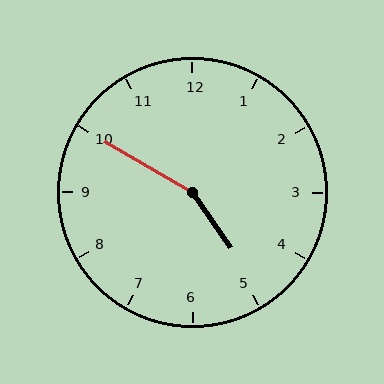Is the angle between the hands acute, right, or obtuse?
It is obtuse.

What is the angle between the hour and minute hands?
Approximately 155 degrees.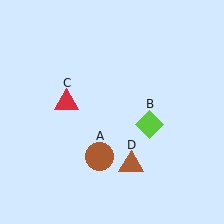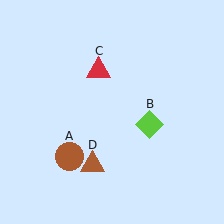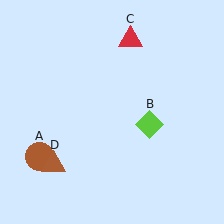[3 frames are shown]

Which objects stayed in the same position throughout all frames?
Lime diamond (object B) remained stationary.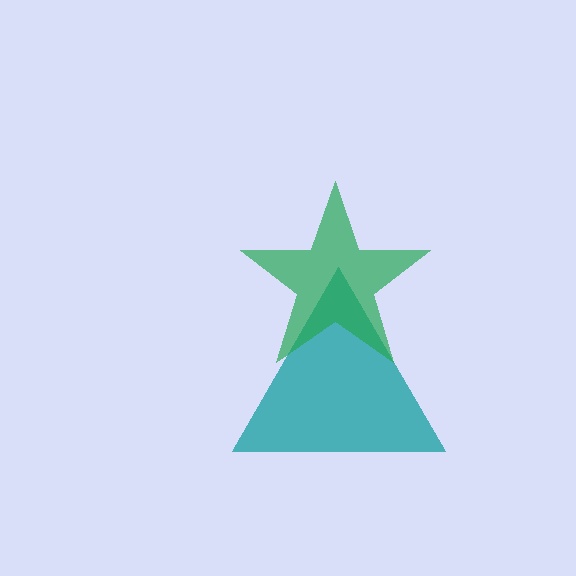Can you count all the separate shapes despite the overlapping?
Yes, there are 2 separate shapes.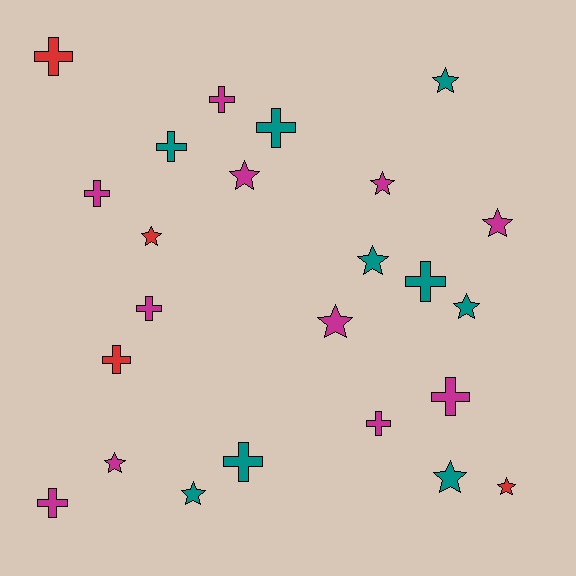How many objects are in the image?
There are 24 objects.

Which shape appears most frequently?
Star, with 12 objects.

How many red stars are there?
There are 2 red stars.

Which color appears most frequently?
Magenta, with 11 objects.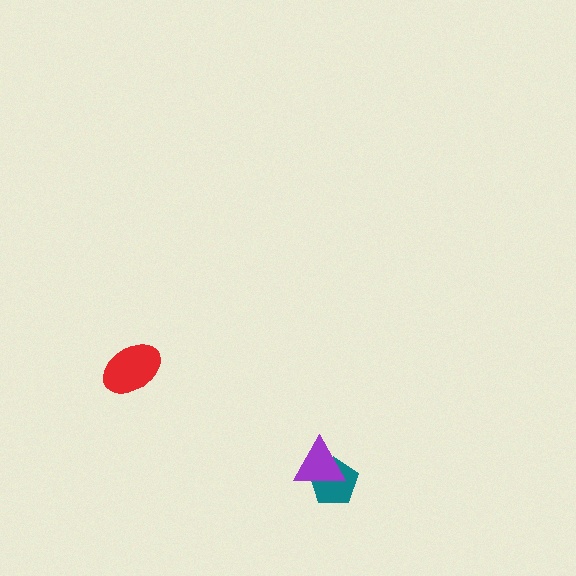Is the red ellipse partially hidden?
No, no other shape covers it.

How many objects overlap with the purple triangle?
1 object overlaps with the purple triangle.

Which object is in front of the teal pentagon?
The purple triangle is in front of the teal pentagon.